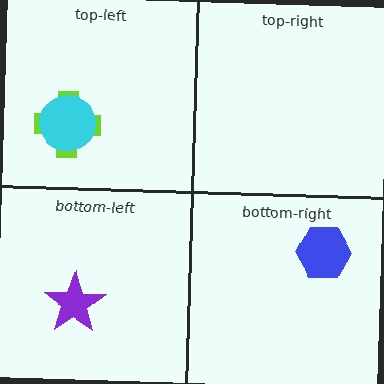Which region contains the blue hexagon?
The bottom-right region.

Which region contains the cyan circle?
The top-left region.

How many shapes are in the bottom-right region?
1.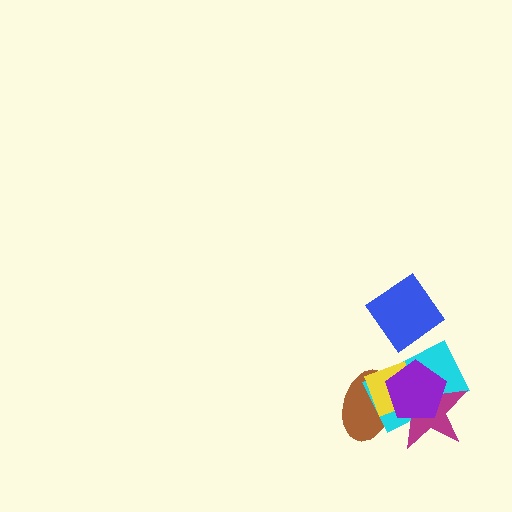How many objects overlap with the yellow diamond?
4 objects overlap with the yellow diamond.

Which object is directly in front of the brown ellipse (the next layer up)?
The cyan rectangle is directly in front of the brown ellipse.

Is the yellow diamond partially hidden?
Yes, it is partially covered by another shape.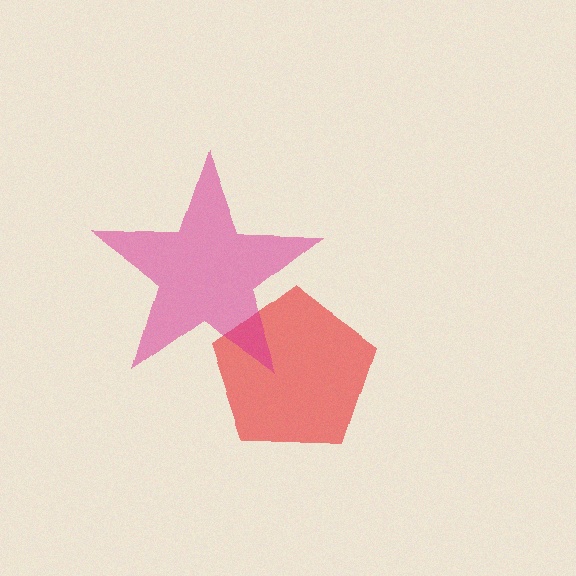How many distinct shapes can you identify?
There are 2 distinct shapes: a red pentagon, a magenta star.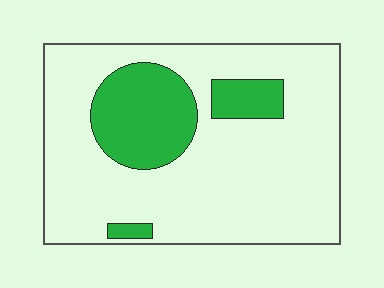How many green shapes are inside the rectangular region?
3.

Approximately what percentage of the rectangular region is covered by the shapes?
Approximately 20%.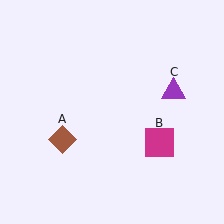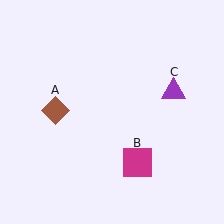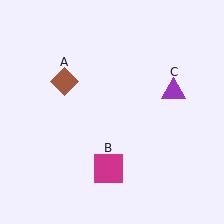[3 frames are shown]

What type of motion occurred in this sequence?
The brown diamond (object A), magenta square (object B) rotated clockwise around the center of the scene.